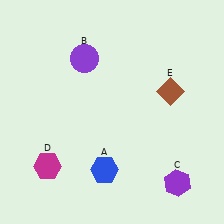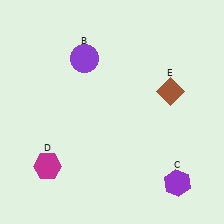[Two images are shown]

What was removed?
The blue hexagon (A) was removed in Image 2.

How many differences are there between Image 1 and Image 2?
There is 1 difference between the two images.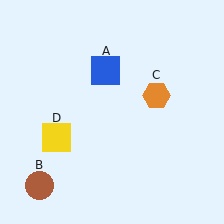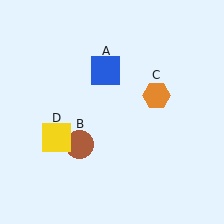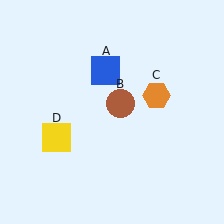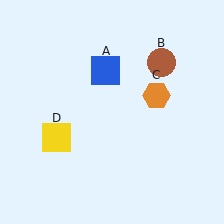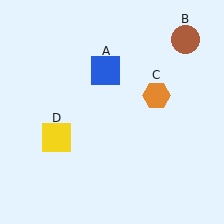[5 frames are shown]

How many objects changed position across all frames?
1 object changed position: brown circle (object B).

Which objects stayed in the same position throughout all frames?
Blue square (object A) and orange hexagon (object C) and yellow square (object D) remained stationary.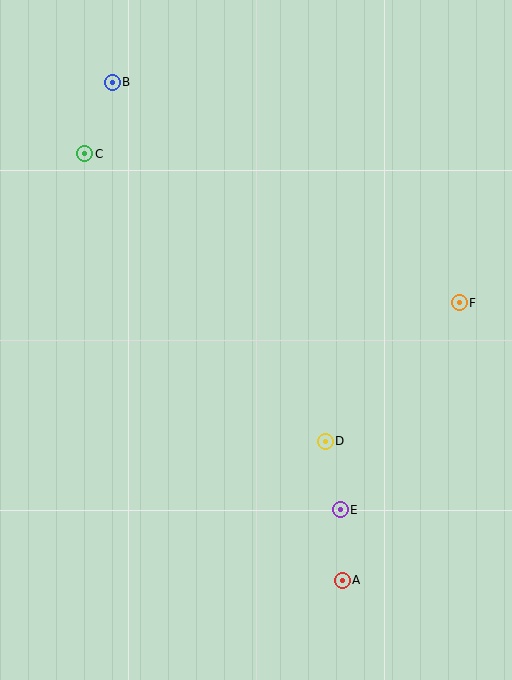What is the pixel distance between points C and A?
The distance between C and A is 498 pixels.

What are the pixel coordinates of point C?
Point C is at (85, 154).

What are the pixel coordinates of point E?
Point E is at (340, 510).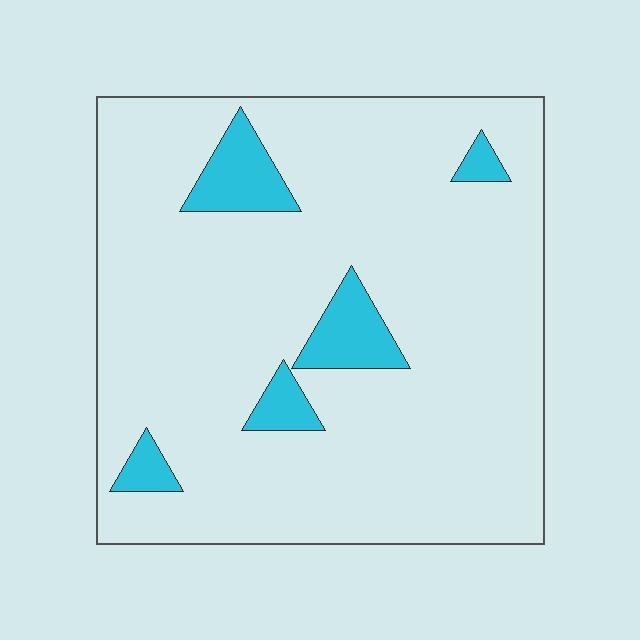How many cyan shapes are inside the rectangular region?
5.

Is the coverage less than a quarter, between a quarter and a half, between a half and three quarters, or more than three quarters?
Less than a quarter.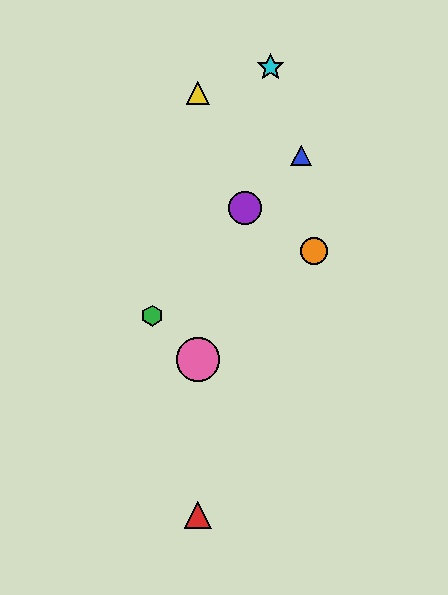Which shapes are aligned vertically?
The red triangle, the yellow triangle, the pink circle are aligned vertically.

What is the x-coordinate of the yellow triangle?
The yellow triangle is at x≈198.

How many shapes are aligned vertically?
3 shapes (the red triangle, the yellow triangle, the pink circle) are aligned vertically.